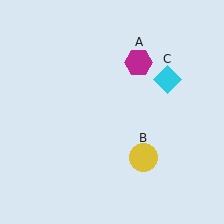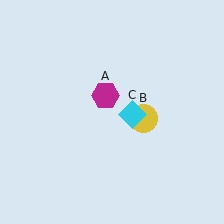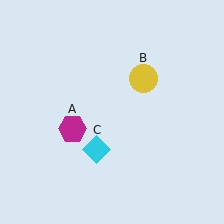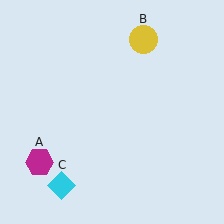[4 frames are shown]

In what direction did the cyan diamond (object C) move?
The cyan diamond (object C) moved down and to the left.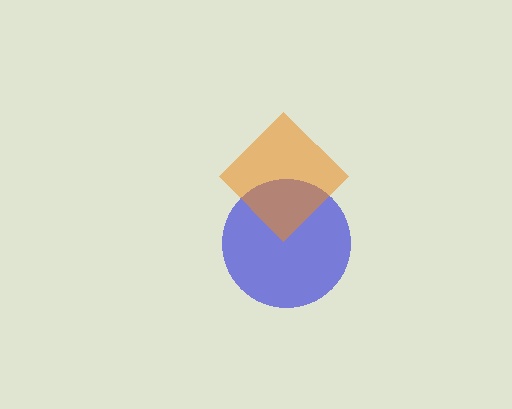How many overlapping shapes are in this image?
There are 2 overlapping shapes in the image.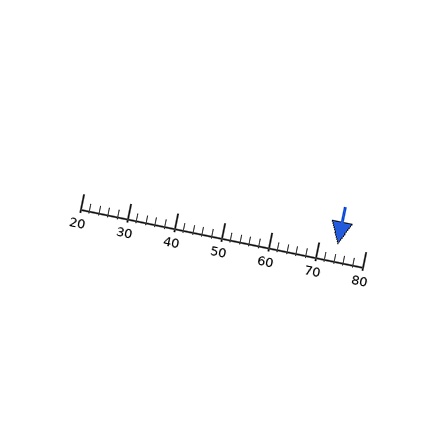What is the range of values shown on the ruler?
The ruler shows values from 20 to 80.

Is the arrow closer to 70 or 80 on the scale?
The arrow is closer to 70.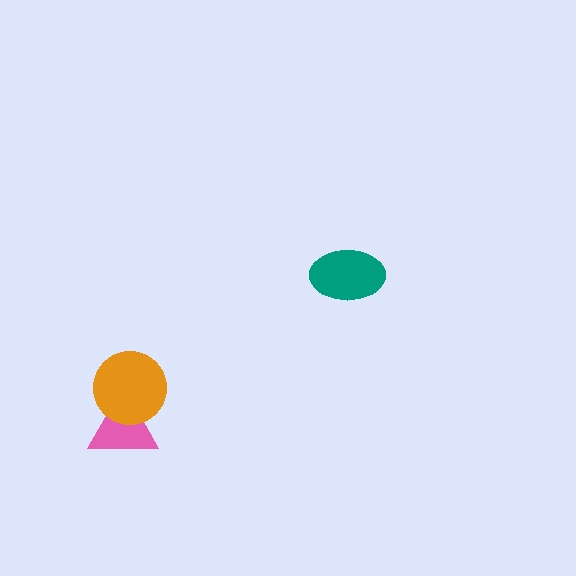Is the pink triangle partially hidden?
Yes, it is partially covered by another shape.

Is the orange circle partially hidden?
No, no other shape covers it.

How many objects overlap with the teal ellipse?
0 objects overlap with the teal ellipse.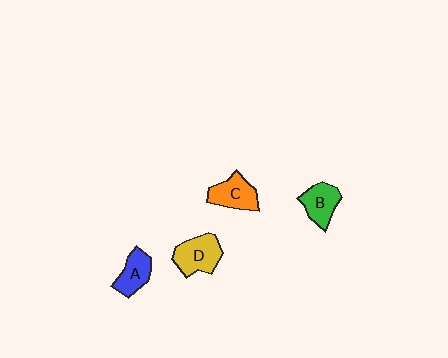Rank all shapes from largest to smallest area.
From largest to smallest: D (yellow), C (orange), B (green), A (blue).